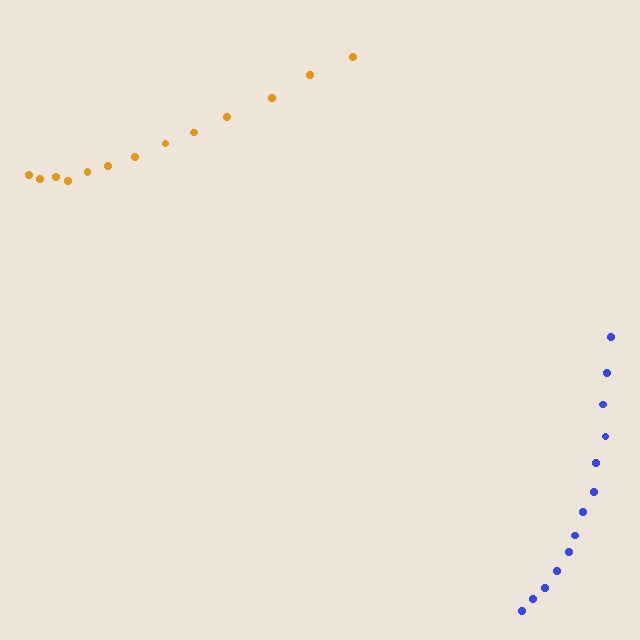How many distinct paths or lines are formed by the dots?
There are 2 distinct paths.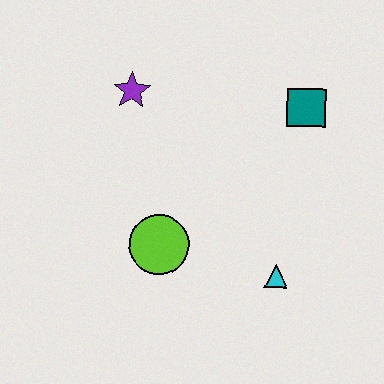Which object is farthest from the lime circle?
The teal square is farthest from the lime circle.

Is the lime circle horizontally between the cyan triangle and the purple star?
Yes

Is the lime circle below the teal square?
Yes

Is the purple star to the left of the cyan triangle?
Yes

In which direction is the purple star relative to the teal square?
The purple star is to the left of the teal square.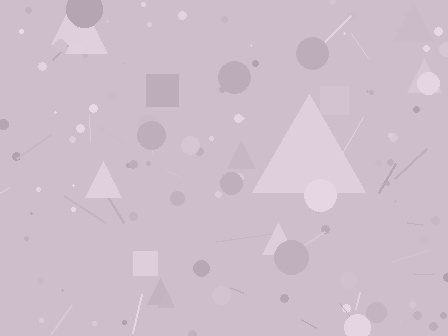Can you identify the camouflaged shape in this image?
The camouflaged shape is a triangle.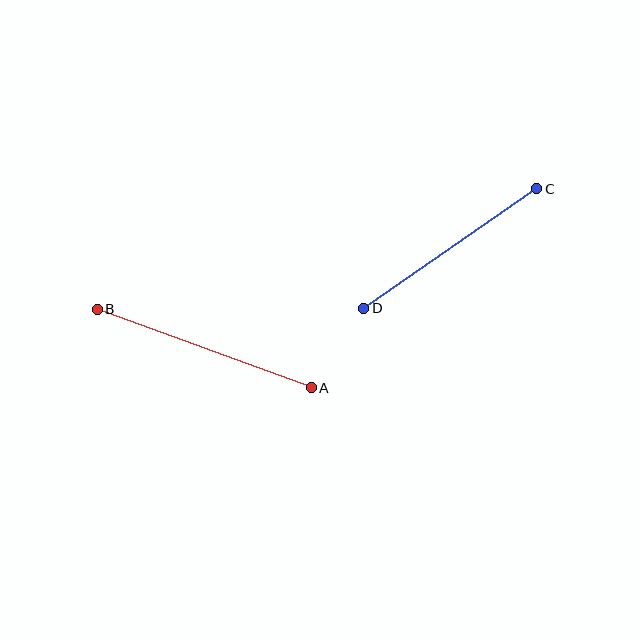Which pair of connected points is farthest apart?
Points A and B are farthest apart.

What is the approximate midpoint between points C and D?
The midpoint is at approximately (450, 249) pixels.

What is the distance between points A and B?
The distance is approximately 228 pixels.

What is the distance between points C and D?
The distance is approximately 210 pixels.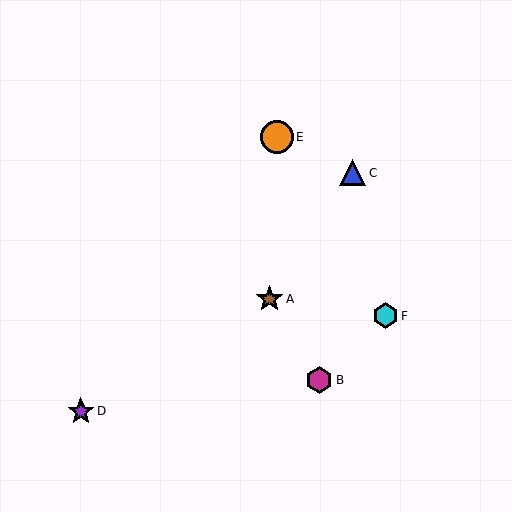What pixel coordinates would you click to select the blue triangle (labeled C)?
Click at (353, 173) to select the blue triangle C.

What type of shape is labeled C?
Shape C is a blue triangle.